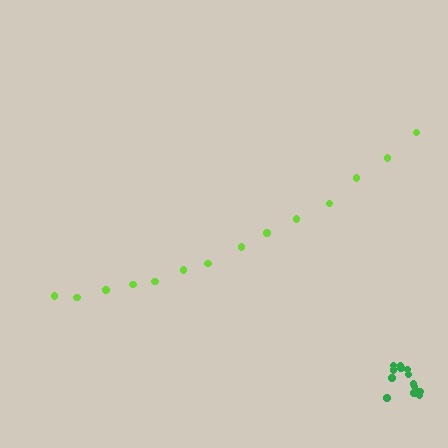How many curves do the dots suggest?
There are 2 distinct paths.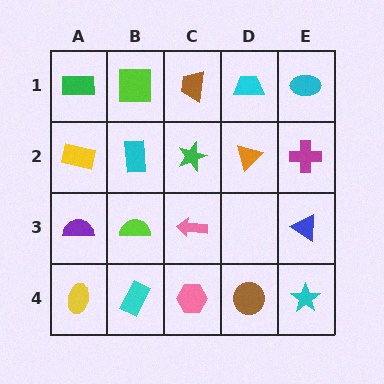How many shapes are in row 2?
5 shapes.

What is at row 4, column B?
A cyan rectangle.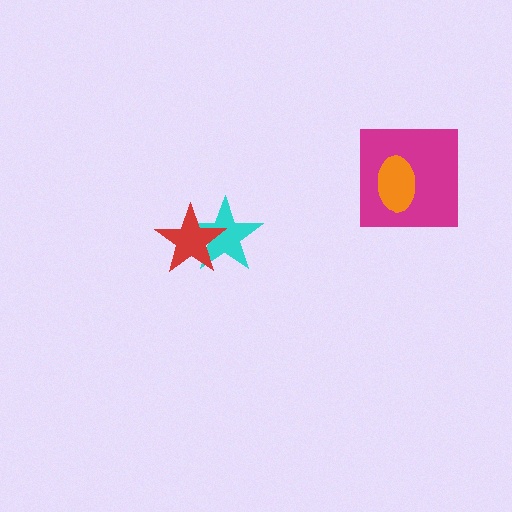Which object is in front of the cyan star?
The red star is in front of the cyan star.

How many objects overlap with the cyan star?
1 object overlaps with the cyan star.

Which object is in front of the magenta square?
The orange ellipse is in front of the magenta square.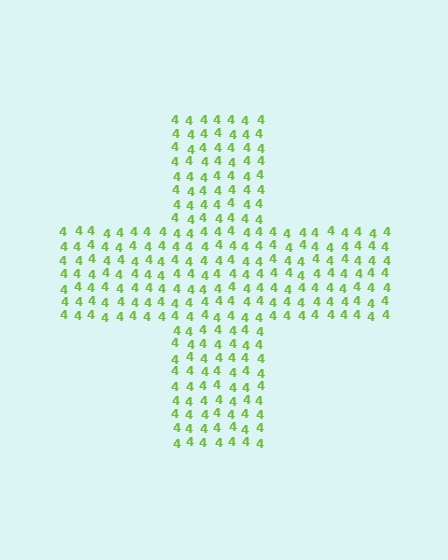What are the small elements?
The small elements are digit 4's.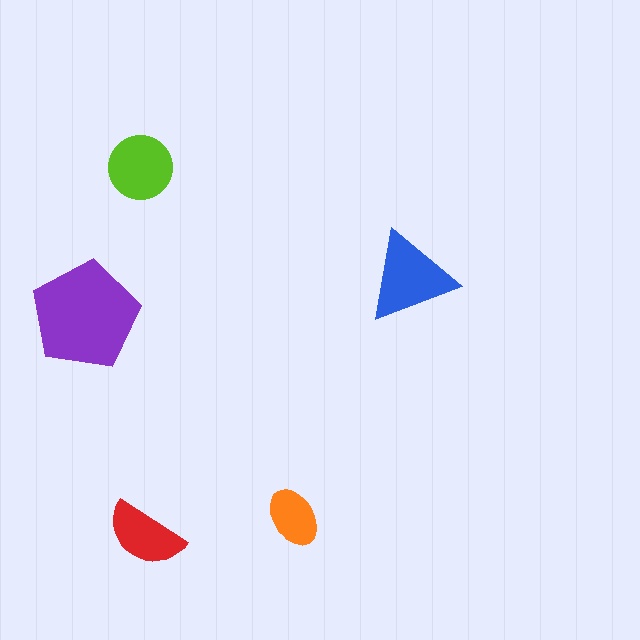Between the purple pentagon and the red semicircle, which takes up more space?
The purple pentagon.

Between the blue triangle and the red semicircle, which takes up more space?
The blue triangle.